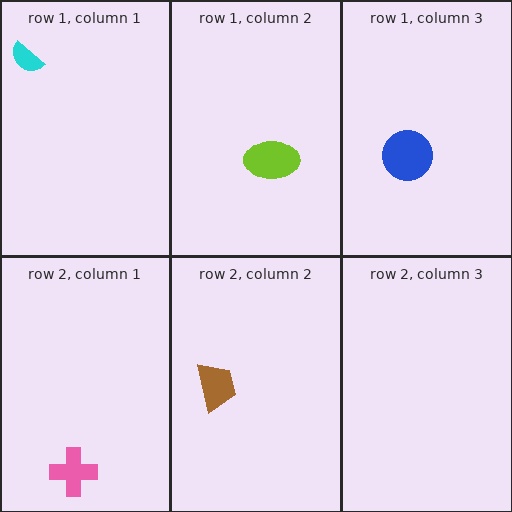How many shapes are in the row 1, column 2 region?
1.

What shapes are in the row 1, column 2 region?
The lime ellipse.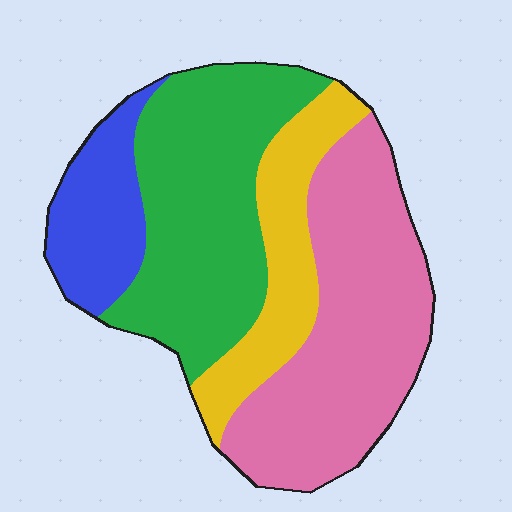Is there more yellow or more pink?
Pink.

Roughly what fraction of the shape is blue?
Blue covers around 15% of the shape.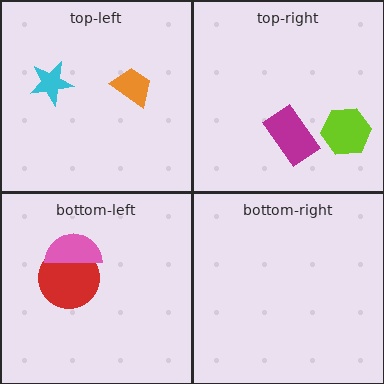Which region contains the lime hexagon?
The top-right region.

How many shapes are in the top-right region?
2.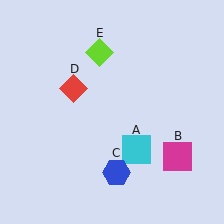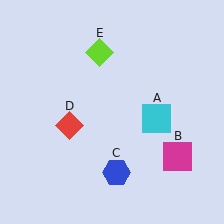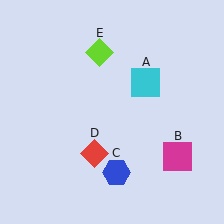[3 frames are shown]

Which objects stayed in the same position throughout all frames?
Magenta square (object B) and blue hexagon (object C) and lime diamond (object E) remained stationary.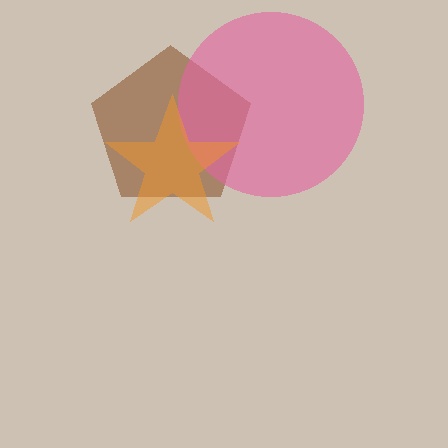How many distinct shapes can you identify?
There are 3 distinct shapes: a brown pentagon, a pink circle, an orange star.